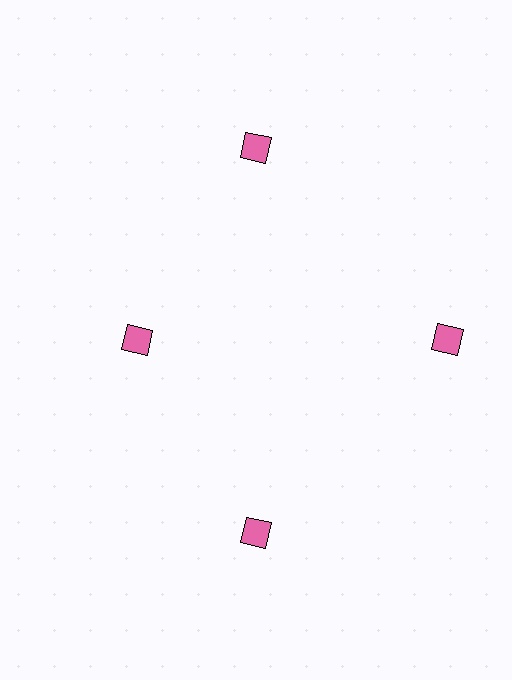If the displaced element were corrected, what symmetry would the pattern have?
It would have 4-fold rotational symmetry — the pattern would map onto itself every 90 degrees.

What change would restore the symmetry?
The symmetry would be restored by moving it outward, back onto the ring so that all 4 squares sit at equal angles and equal distance from the center.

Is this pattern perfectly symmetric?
No. The 4 pink squares are arranged in a ring, but one element near the 9 o'clock position is pulled inward toward the center, breaking the 4-fold rotational symmetry.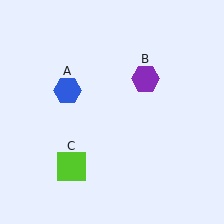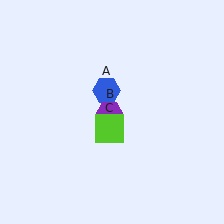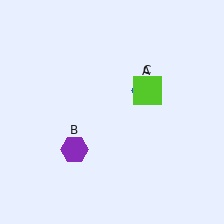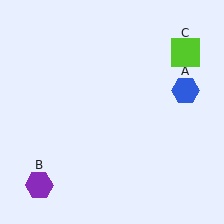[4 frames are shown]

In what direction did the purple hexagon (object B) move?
The purple hexagon (object B) moved down and to the left.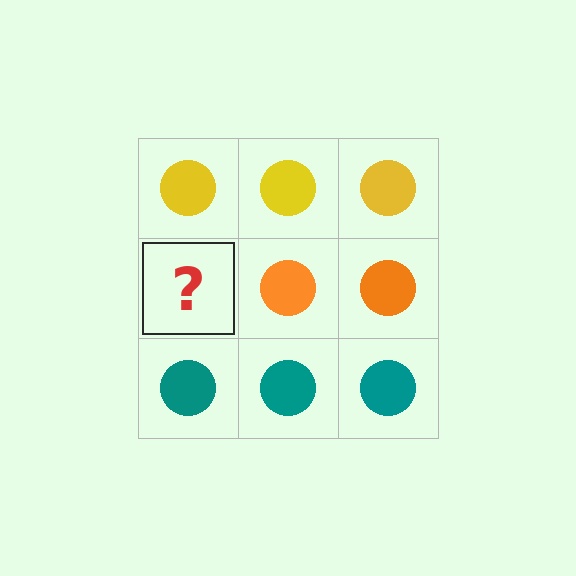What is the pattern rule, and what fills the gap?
The rule is that each row has a consistent color. The gap should be filled with an orange circle.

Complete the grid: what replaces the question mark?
The question mark should be replaced with an orange circle.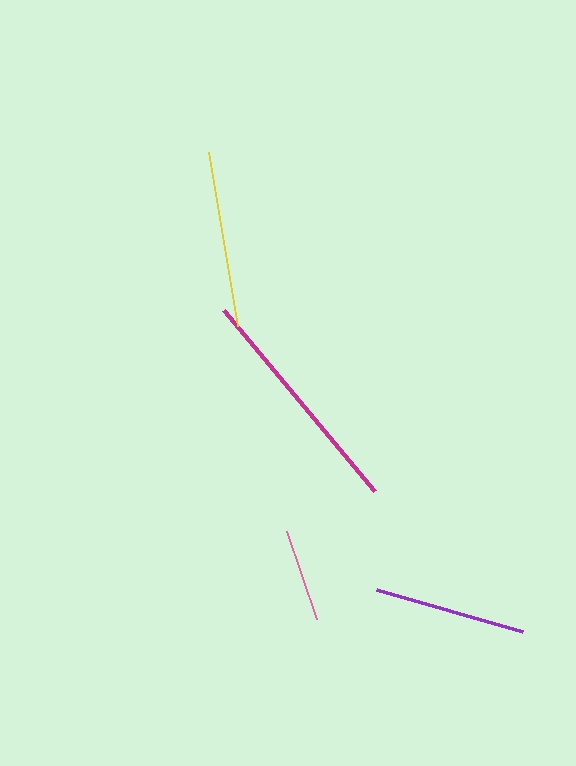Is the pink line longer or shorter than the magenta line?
The magenta line is longer than the pink line.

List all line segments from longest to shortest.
From longest to shortest: magenta, yellow, purple, pink.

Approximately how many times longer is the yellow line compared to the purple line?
The yellow line is approximately 1.2 times the length of the purple line.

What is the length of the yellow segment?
The yellow segment is approximately 176 pixels long.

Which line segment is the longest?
The magenta line is the longest at approximately 236 pixels.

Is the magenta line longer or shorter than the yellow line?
The magenta line is longer than the yellow line.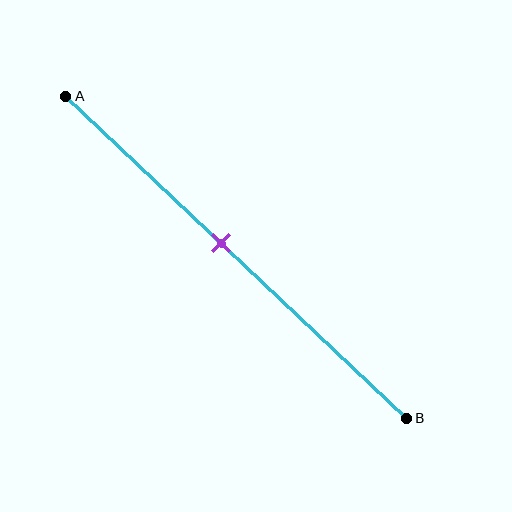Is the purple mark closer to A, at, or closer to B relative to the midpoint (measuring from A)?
The purple mark is closer to point A than the midpoint of segment AB.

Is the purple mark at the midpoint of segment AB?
No, the mark is at about 45% from A, not at the 50% midpoint.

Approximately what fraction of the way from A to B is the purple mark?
The purple mark is approximately 45% of the way from A to B.